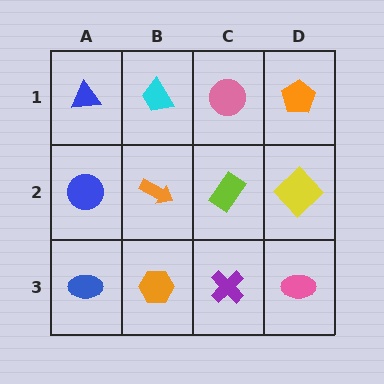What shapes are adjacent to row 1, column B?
An orange arrow (row 2, column B), a blue triangle (row 1, column A), a pink circle (row 1, column C).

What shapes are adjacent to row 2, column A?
A blue triangle (row 1, column A), a blue ellipse (row 3, column A), an orange arrow (row 2, column B).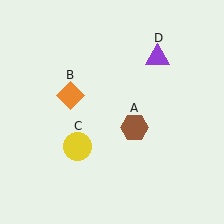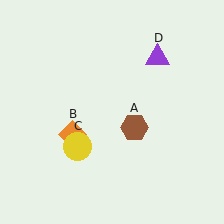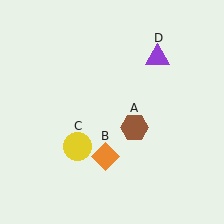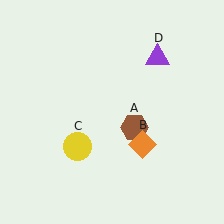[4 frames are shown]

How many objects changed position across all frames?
1 object changed position: orange diamond (object B).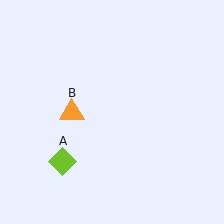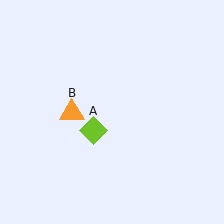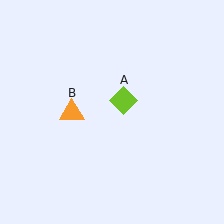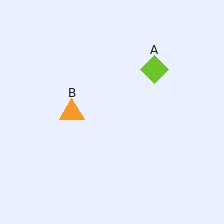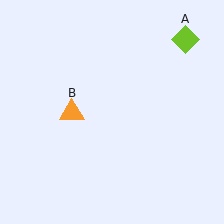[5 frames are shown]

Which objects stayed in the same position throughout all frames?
Orange triangle (object B) remained stationary.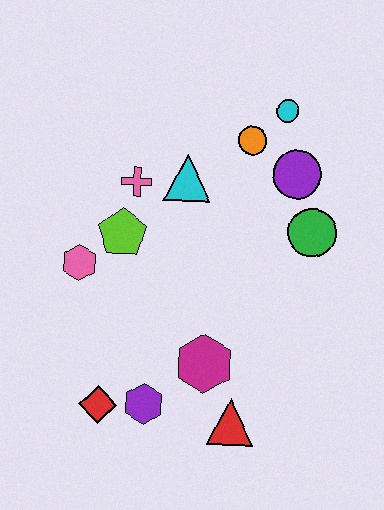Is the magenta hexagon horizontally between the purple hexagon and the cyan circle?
Yes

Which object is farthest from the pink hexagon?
The cyan circle is farthest from the pink hexagon.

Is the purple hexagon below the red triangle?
No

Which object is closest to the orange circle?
The cyan circle is closest to the orange circle.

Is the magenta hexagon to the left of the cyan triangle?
No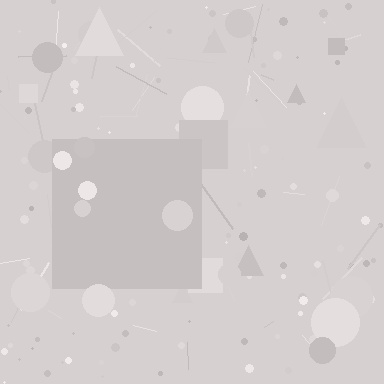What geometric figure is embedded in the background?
A square is embedded in the background.